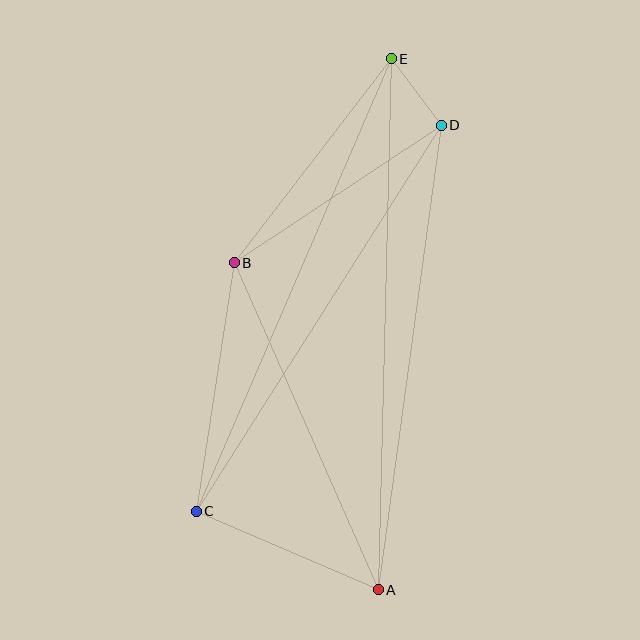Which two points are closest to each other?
Points D and E are closest to each other.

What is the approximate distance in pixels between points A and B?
The distance between A and B is approximately 357 pixels.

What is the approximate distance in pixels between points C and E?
The distance between C and E is approximately 493 pixels.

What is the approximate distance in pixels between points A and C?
The distance between A and C is approximately 198 pixels.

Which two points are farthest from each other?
Points A and E are farthest from each other.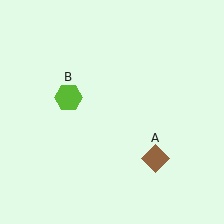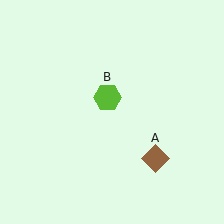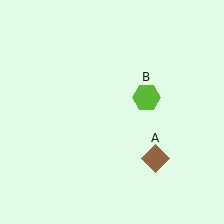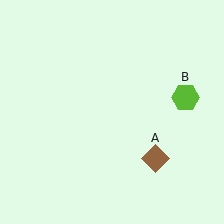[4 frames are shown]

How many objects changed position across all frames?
1 object changed position: lime hexagon (object B).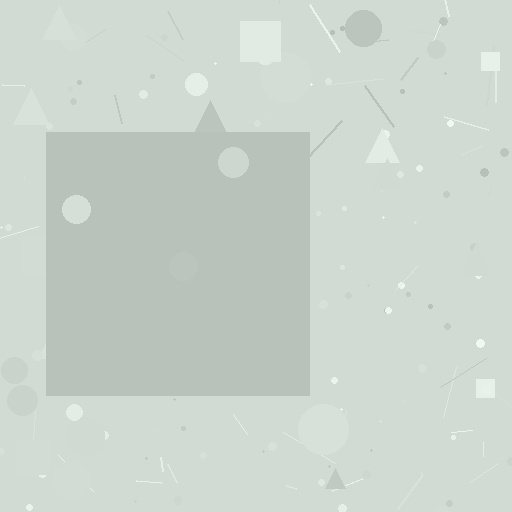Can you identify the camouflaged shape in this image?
The camouflaged shape is a square.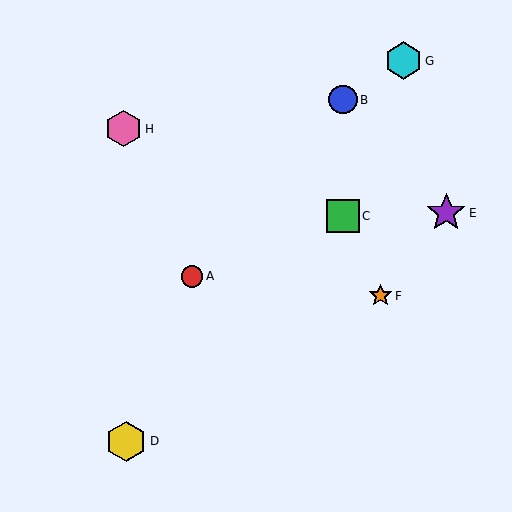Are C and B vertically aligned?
Yes, both are at x≈343.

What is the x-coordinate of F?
Object F is at x≈381.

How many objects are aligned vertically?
2 objects (B, C) are aligned vertically.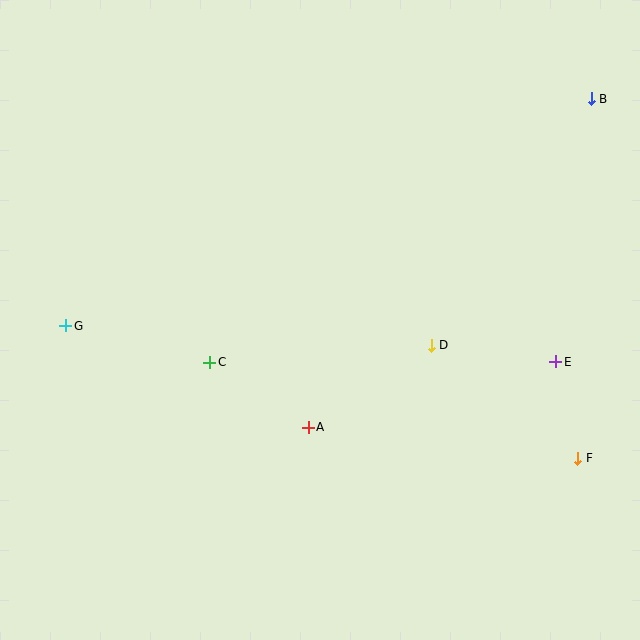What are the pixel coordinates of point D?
Point D is at (431, 345).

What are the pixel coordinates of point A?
Point A is at (308, 427).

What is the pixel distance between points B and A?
The distance between B and A is 433 pixels.